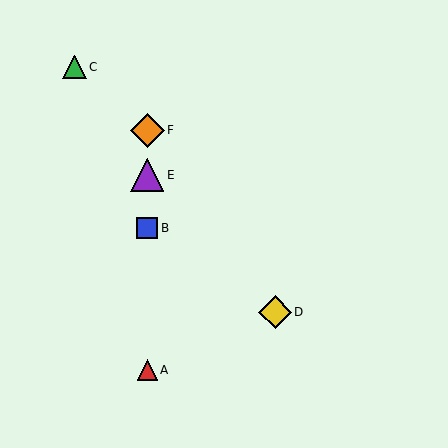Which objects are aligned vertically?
Objects A, B, E, F are aligned vertically.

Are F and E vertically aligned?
Yes, both are at x≈147.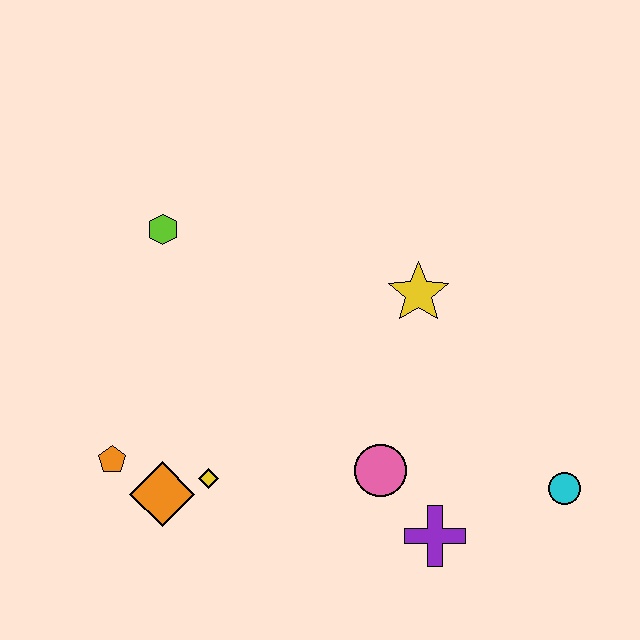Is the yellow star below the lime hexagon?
Yes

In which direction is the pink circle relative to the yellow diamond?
The pink circle is to the right of the yellow diamond.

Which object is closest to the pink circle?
The purple cross is closest to the pink circle.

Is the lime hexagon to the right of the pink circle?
No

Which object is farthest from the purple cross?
The lime hexagon is farthest from the purple cross.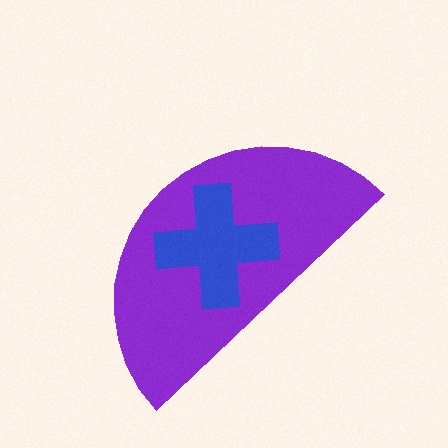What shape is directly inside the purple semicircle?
The blue cross.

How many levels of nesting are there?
2.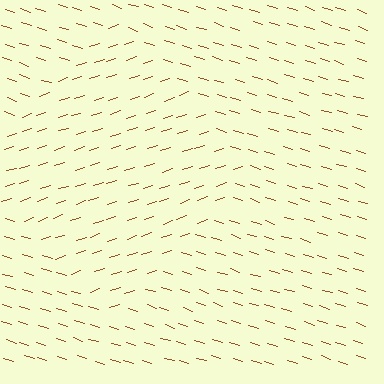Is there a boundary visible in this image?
Yes, there is a texture boundary formed by a change in line orientation.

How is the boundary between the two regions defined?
The boundary is defined purely by a change in line orientation (approximately 37 degrees difference). All lines are the same color and thickness.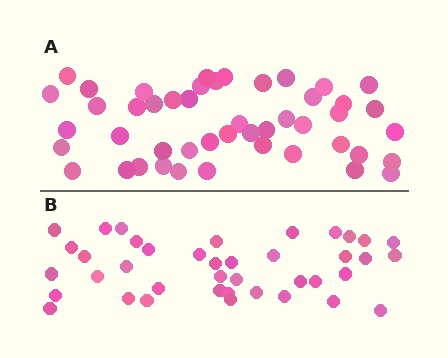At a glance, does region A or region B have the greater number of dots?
Region A (the top region) has more dots.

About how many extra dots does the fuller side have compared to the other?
Region A has roughly 8 or so more dots than region B.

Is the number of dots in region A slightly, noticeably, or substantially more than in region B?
Region A has only slightly more — the two regions are fairly close. The ratio is roughly 1.2 to 1.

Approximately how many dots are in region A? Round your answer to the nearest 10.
About 50 dots. (The exact count is 47, which rounds to 50.)